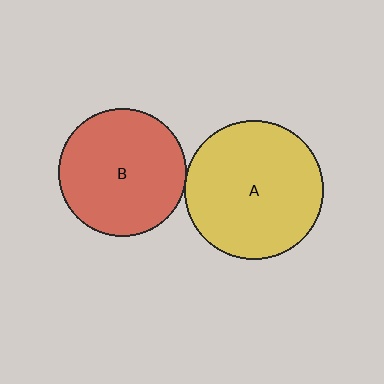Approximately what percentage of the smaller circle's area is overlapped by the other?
Approximately 5%.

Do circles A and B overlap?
Yes.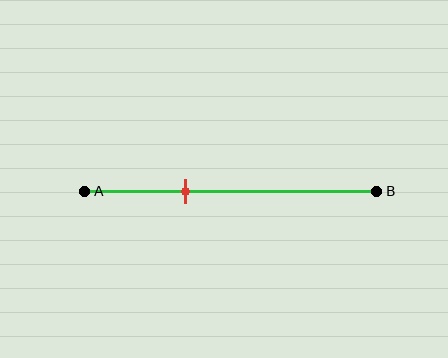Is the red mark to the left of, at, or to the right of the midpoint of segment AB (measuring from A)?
The red mark is to the left of the midpoint of segment AB.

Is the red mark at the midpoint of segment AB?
No, the mark is at about 35% from A, not at the 50% midpoint.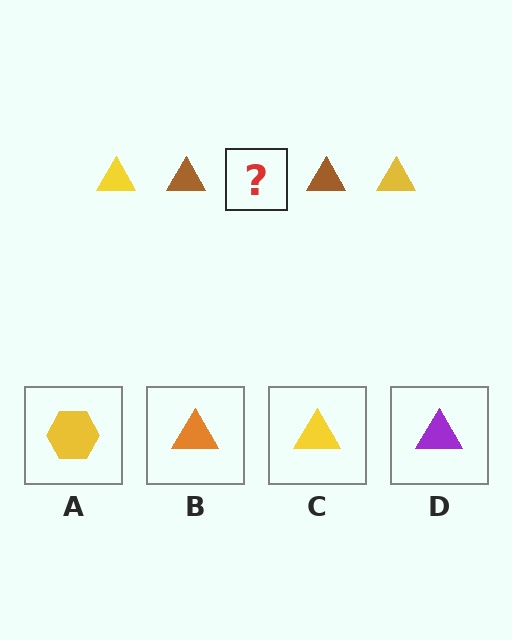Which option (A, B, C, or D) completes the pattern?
C.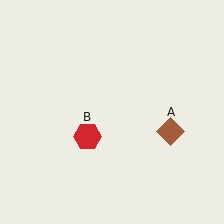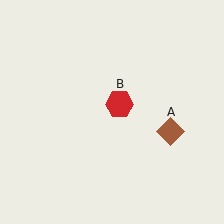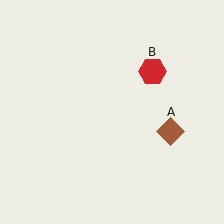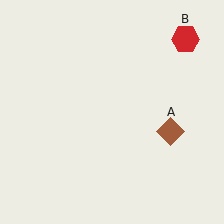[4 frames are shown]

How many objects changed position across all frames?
1 object changed position: red hexagon (object B).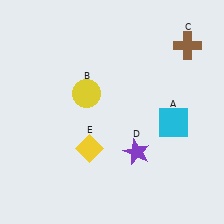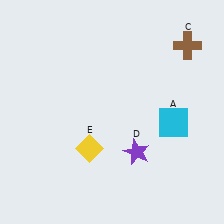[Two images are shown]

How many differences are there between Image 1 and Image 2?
There is 1 difference between the two images.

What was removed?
The yellow circle (B) was removed in Image 2.